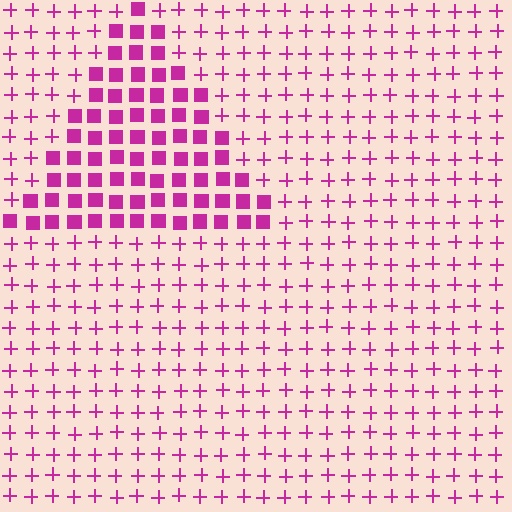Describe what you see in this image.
The image is filled with small magenta elements arranged in a uniform grid. A triangle-shaped region contains squares, while the surrounding area contains plus signs. The boundary is defined purely by the change in element shape.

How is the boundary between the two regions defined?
The boundary is defined by a change in element shape: squares inside vs. plus signs outside. All elements share the same color and spacing.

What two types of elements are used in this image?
The image uses squares inside the triangle region and plus signs outside it.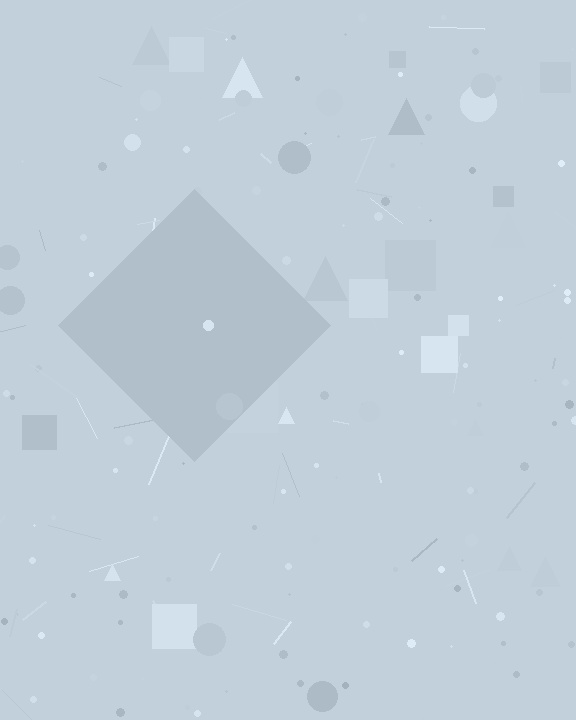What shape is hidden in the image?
A diamond is hidden in the image.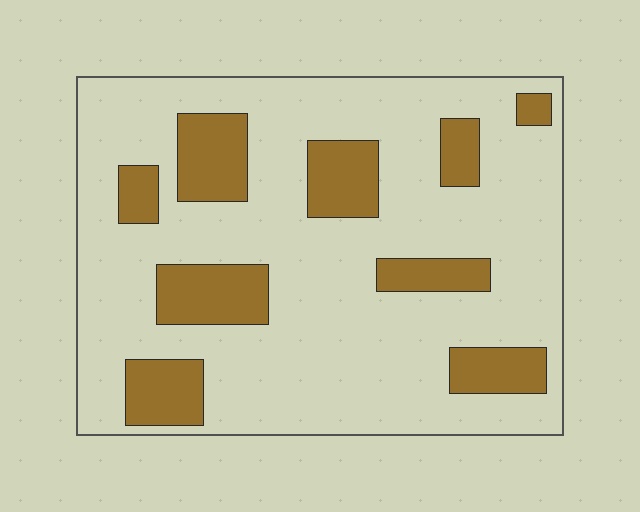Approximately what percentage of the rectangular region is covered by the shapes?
Approximately 20%.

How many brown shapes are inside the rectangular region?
9.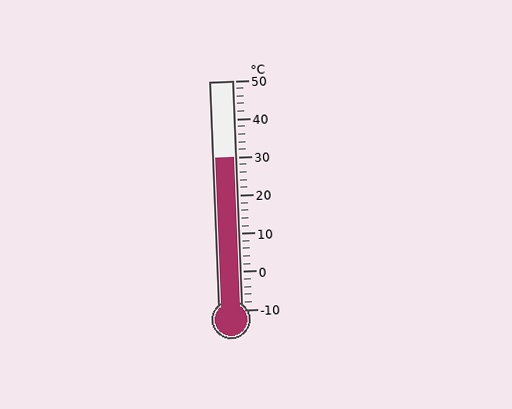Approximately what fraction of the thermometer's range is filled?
The thermometer is filled to approximately 65% of its range.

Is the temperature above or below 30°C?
The temperature is at 30°C.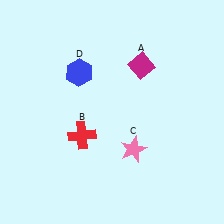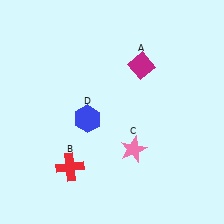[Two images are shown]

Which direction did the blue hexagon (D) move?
The blue hexagon (D) moved down.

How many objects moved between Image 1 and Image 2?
2 objects moved between the two images.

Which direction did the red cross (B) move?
The red cross (B) moved down.